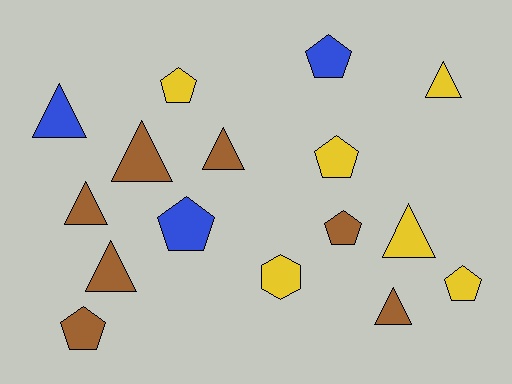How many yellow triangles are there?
There are 2 yellow triangles.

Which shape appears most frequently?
Triangle, with 8 objects.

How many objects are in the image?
There are 16 objects.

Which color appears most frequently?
Brown, with 7 objects.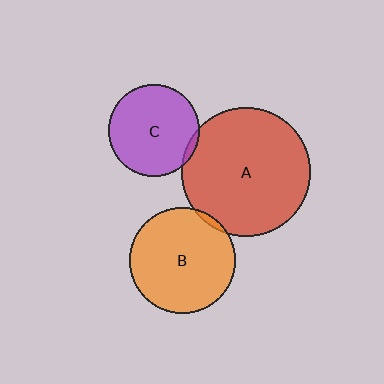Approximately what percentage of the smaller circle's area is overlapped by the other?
Approximately 5%.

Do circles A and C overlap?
Yes.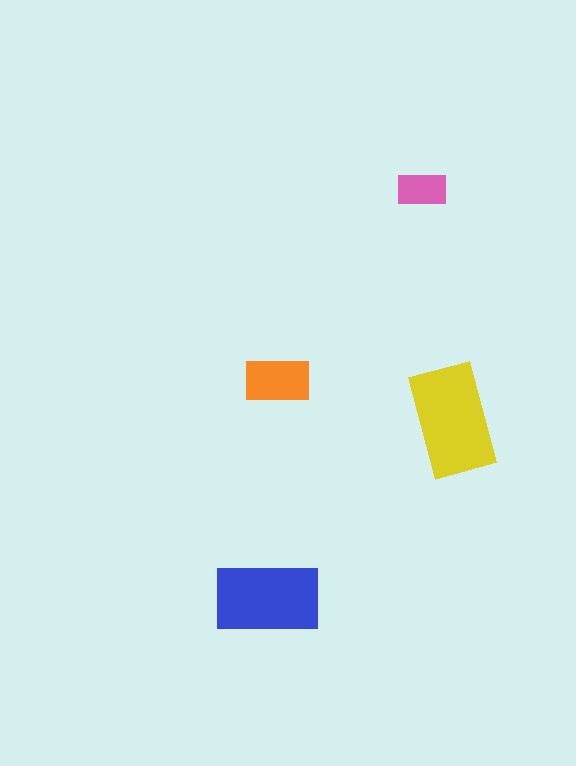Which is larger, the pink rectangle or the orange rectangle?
The orange one.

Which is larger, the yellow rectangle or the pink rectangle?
The yellow one.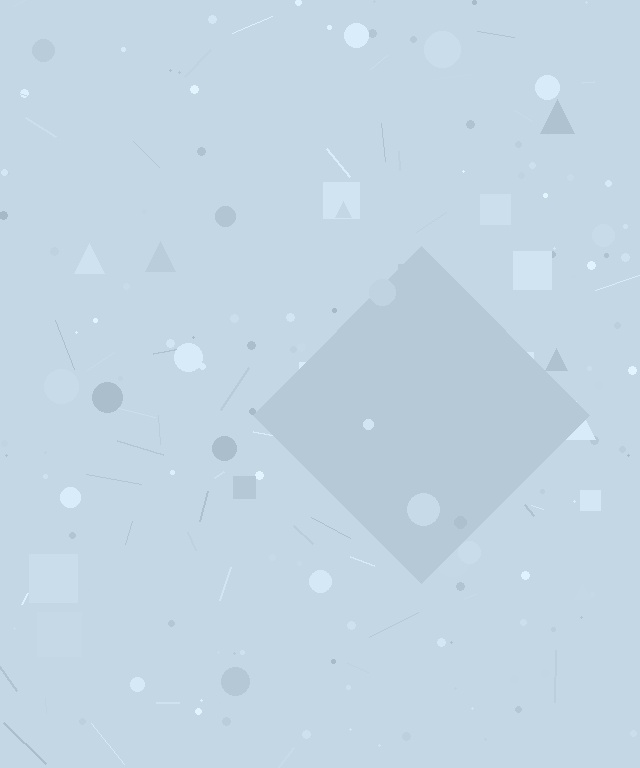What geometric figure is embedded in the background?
A diamond is embedded in the background.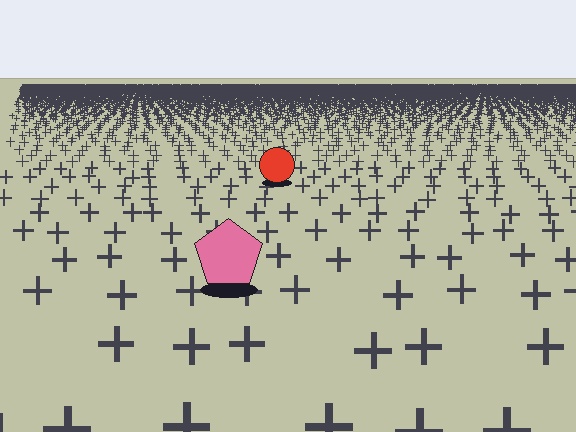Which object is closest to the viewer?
The pink pentagon is closest. The texture marks near it are larger and more spread out.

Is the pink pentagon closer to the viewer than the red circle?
Yes. The pink pentagon is closer — you can tell from the texture gradient: the ground texture is coarser near it.